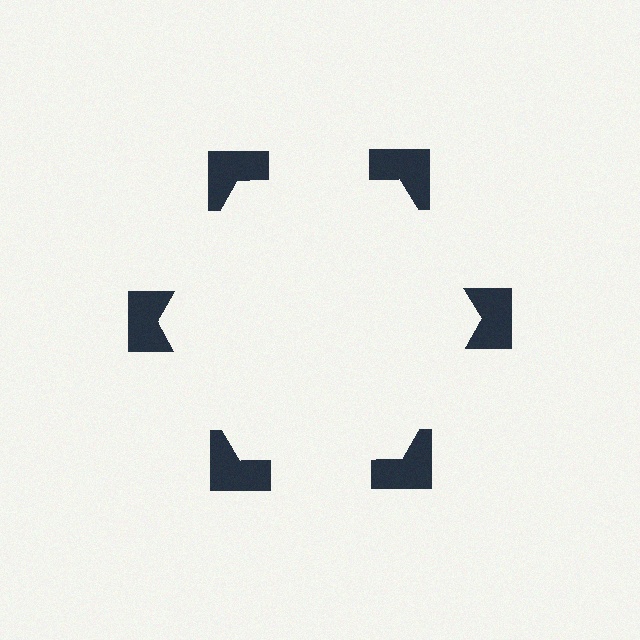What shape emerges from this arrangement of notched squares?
An illusory hexagon — its edges are inferred from the aligned wedge cuts in the notched squares, not physically drawn.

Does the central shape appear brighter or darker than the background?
It typically appears slightly brighter than the background, even though no actual brightness change is drawn.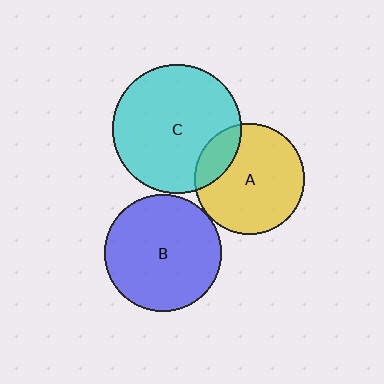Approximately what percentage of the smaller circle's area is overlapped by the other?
Approximately 20%.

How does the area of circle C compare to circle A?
Approximately 1.3 times.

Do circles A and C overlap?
Yes.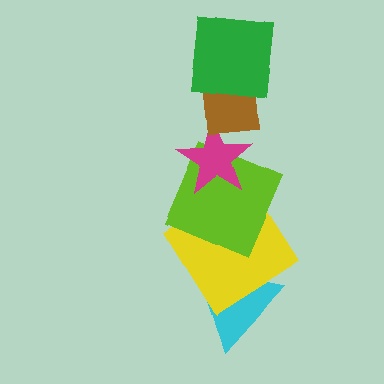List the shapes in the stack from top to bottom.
From top to bottom: the green square, the brown square, the magenta star, the lime square, the yellow diamond, the cyan triangle.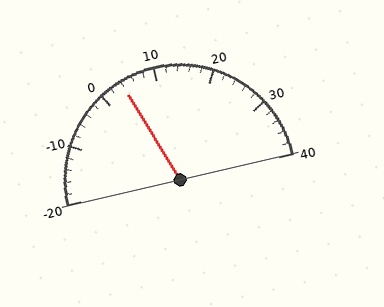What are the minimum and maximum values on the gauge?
The gauge ranges from -20 to 40.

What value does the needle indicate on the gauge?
The needle indicates approximately 4.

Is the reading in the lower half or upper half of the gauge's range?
The reading is in the lower half of the range (-20 to 40).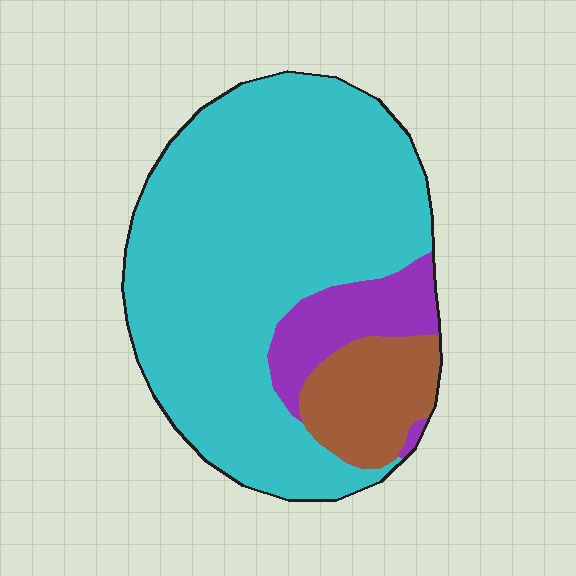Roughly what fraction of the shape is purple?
Purple covers roughly 10% of the shape.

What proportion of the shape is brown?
Brown covers roughly 15% of the shape.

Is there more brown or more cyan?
Cyan.